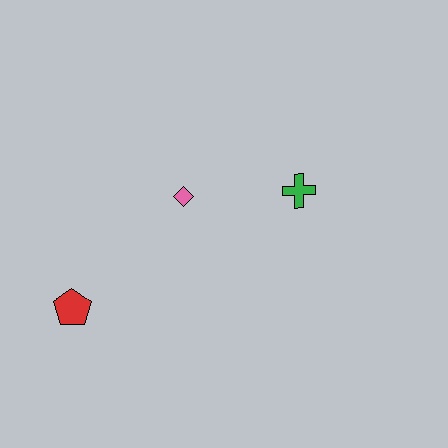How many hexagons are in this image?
There are no hexagons.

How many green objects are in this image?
There is 1 green object.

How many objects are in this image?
There are 3 objects.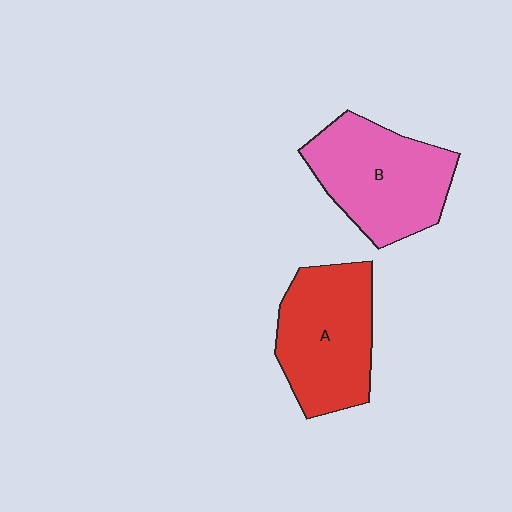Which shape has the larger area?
Shape B (pink).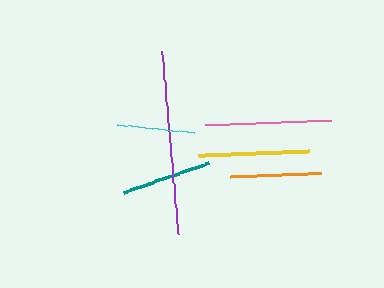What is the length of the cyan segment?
The cyan segment is approximately 76 pixels long.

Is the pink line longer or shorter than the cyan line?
The pink line is longer than the cyan line.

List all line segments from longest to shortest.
From longest to shortest: purple, pink, yellow, orange, teal, cyan.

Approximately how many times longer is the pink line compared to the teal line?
The pink line is approximately 1.4 times the length of the teal line.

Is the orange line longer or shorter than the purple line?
The purple line is longer than the orange line.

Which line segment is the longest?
The purple line is the longest at approximately 184 pixels.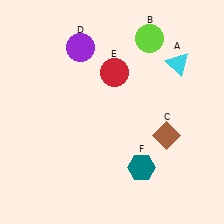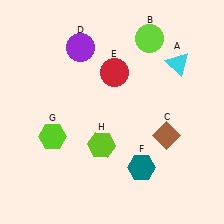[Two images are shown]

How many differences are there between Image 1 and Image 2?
There are 2 differences between the two images.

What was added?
A lime hexagon (G), a lime hexagon (H) were added in Image 2.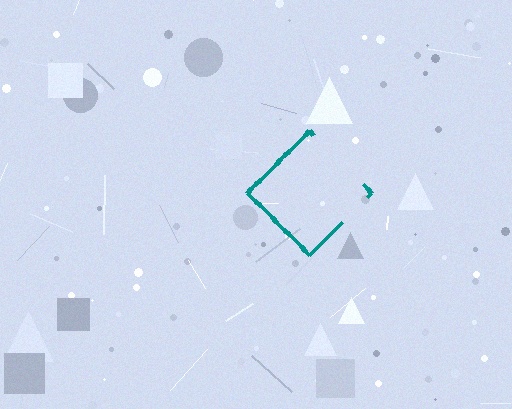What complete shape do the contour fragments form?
The contour fragments form a diamond.